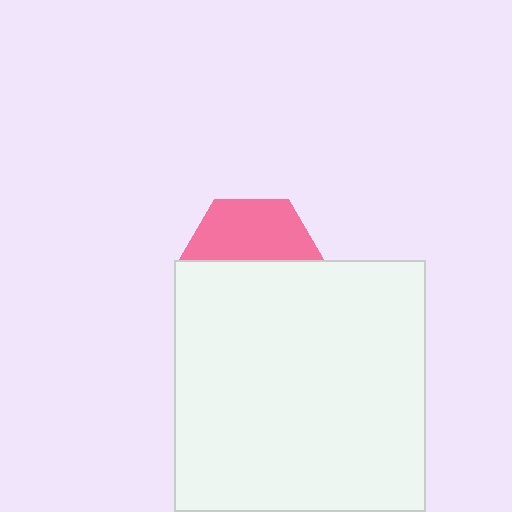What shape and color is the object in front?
The object in front is a white square.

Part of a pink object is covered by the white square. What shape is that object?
It is a hexagon.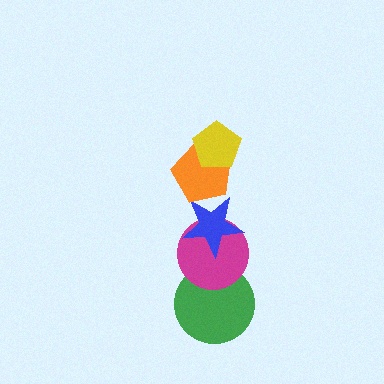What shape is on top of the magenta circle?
The blue star is on top of the magenta circle.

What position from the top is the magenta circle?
The magenta circle is 4th from the top.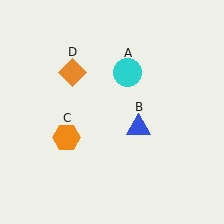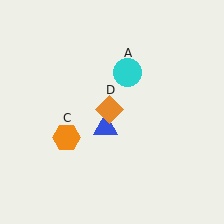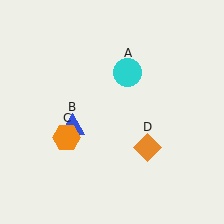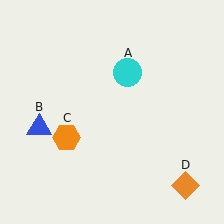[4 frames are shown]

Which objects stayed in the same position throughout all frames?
Cyan circle (object A) and orange hexagon (object C) remained stationary.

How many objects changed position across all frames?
2 objects changed position: blue triangle (object B), orange diamond (object D).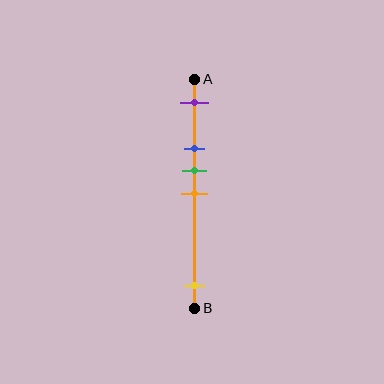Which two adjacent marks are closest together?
The green and orange marks are the closest adjacent pair.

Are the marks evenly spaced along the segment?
No, the marks are not evenly spaced.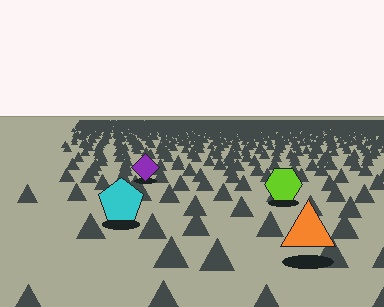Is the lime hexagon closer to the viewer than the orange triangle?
No. The orange triangle is closer — you can tell from the texture gradient: the ground texture is coarser near it.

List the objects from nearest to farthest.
From nearest to farthest: the orange triangle, the cyan pentagon, the lime hexagon, the purple diamond.